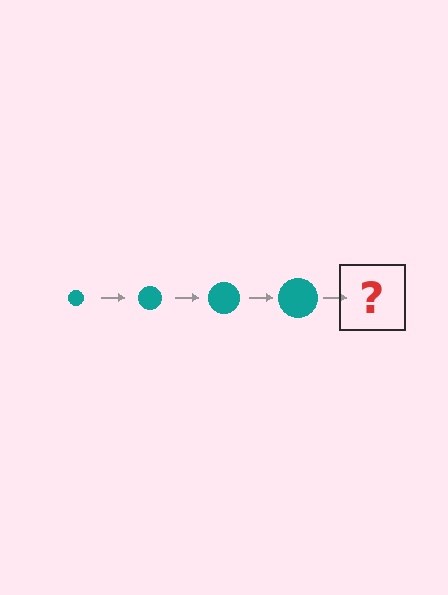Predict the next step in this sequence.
The next step is a teal circle, larger than the previous one.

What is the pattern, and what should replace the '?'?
The pattern is that the circle gets progressively larger each step. The '?' should be a teal circle, larger than the previous one.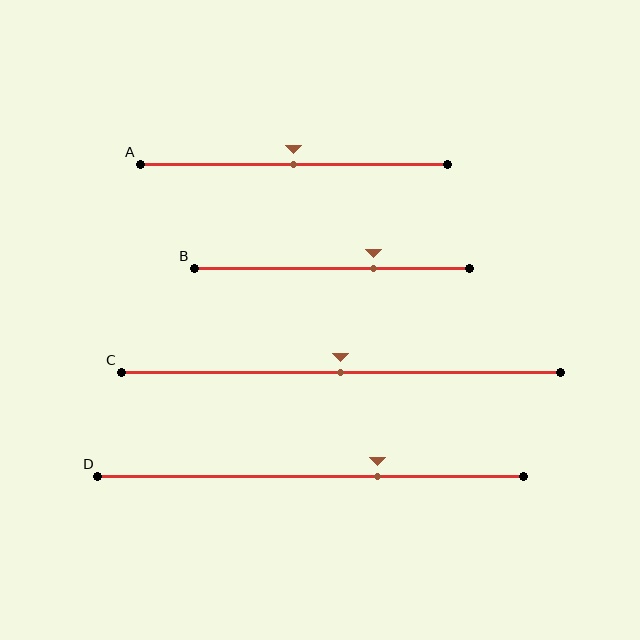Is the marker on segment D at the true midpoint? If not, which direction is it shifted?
No, the marker on segment D is shifted to the right by about 16% of the segment length.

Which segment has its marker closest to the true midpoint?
Segment A has its marker closest to the true midpoint.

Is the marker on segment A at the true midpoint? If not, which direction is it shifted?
Yes, the marker on segment A is at the true midpoint.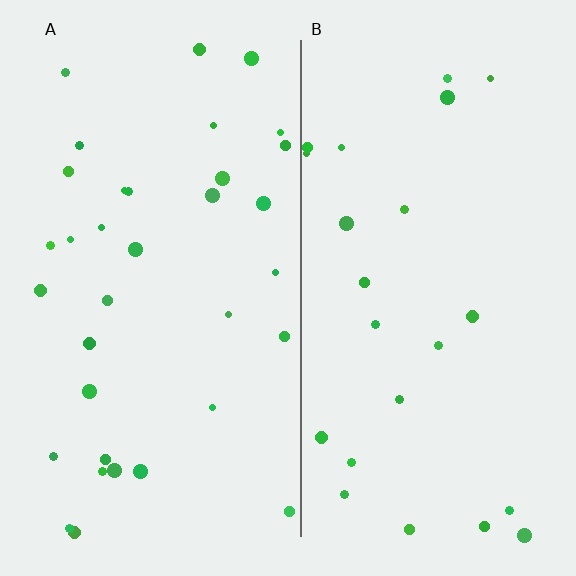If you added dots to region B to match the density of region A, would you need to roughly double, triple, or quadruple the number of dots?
Approximately double.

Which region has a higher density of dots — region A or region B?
A (the left).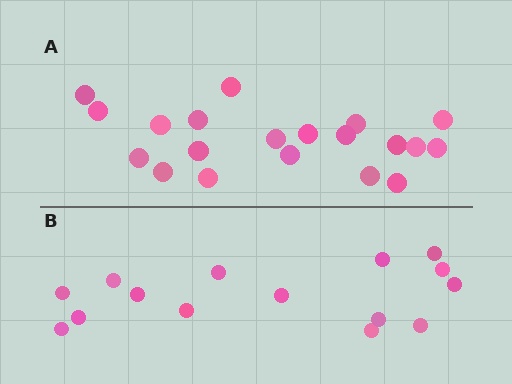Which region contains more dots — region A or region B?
Region A (the top region) has more dots.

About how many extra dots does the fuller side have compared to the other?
Region A has about 5 more dots than region B.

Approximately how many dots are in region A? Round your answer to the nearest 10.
About 20 dots.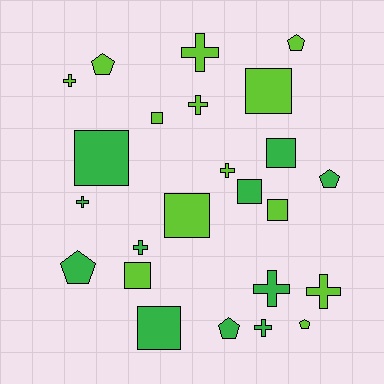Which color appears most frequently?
Lime, with 13 objects.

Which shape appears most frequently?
Cross, with 9 objects.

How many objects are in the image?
There are 24 objects.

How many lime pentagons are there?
There are 3 lime pentagons.